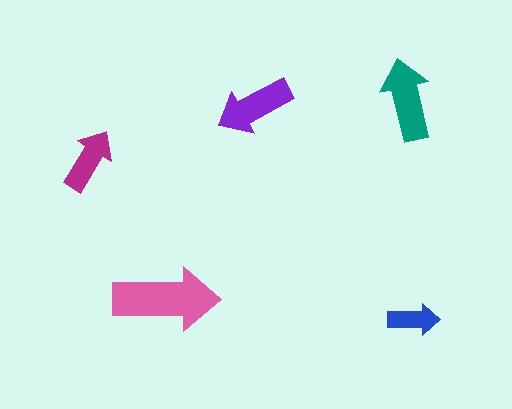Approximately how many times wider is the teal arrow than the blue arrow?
About 1.5 times wider.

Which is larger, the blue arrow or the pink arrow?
The pink one.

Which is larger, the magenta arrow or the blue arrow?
The magenta one.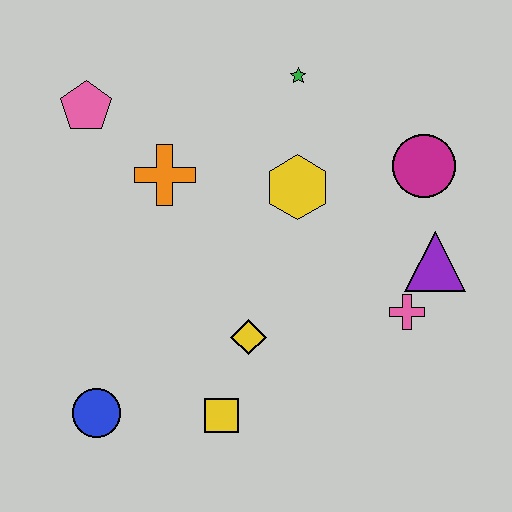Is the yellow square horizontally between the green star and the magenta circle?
No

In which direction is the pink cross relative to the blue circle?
The pink cross is to the right of the blue circle.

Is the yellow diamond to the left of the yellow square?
No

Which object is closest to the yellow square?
The yellow diamond is closest to the yellow square.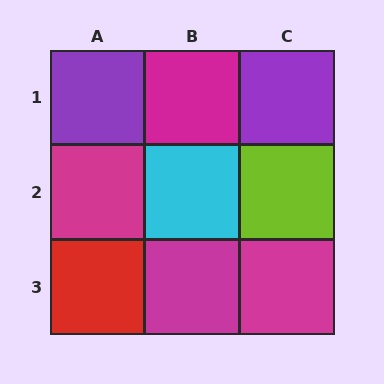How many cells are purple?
2 cells are purple.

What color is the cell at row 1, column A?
Purple.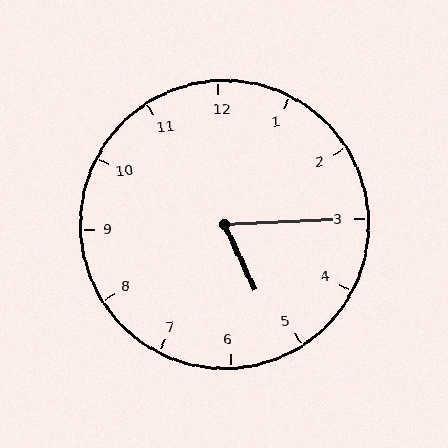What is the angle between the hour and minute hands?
Approximately 68 degrees.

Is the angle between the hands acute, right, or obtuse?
It is acute.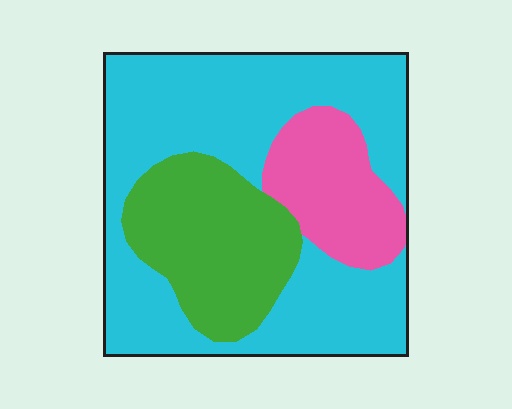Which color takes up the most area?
Cyan, at roughly 60%.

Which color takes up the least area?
Pink, at roughly 15%.